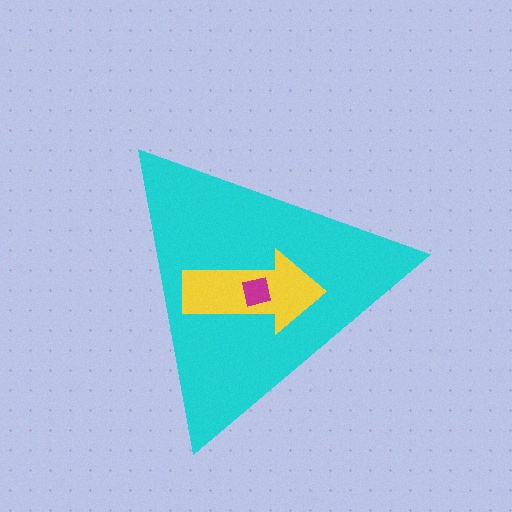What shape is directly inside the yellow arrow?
The magenta square.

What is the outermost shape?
The cyan triangle.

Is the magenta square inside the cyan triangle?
Yes.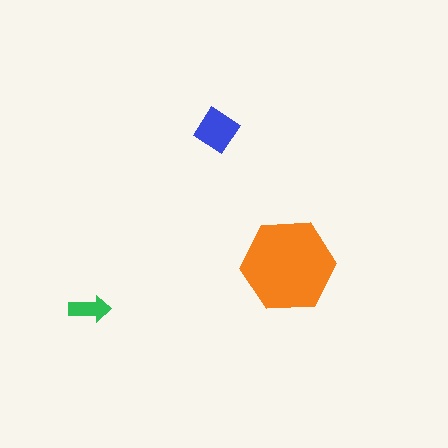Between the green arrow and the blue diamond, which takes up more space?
The blue diamond.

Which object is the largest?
The orange hexagon.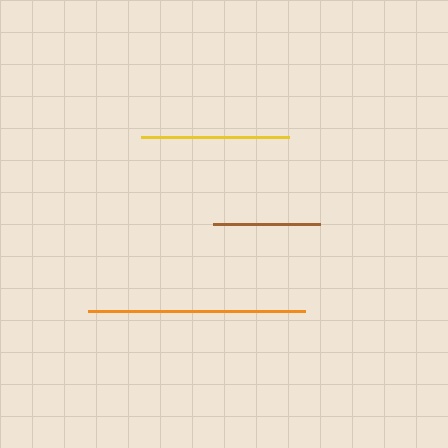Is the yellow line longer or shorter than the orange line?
The orange line is longer than the yellow line.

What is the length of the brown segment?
The brown segment is approximately 108 pixels long.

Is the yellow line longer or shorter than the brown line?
The yellow line is longer than the brown line.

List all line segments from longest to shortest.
From longest to shortest: orange, yellow, brown.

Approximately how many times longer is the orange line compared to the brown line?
The orange line is approximately 2.0 times the length of the brown line.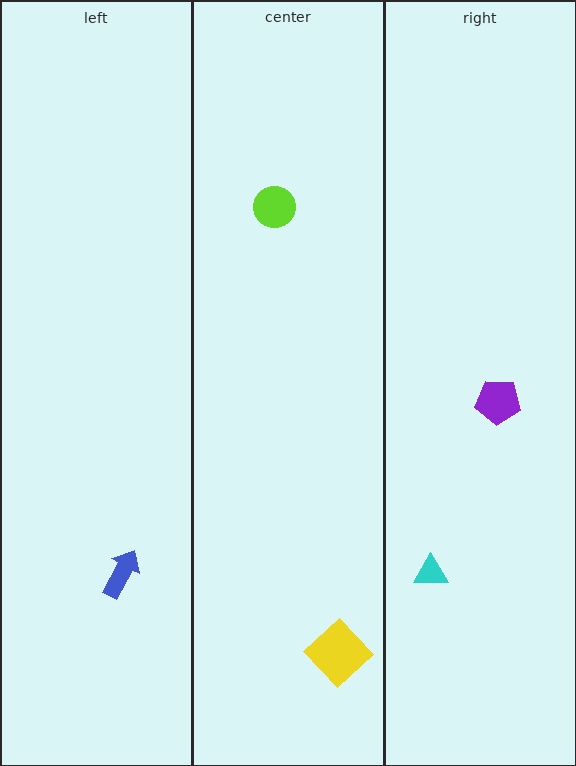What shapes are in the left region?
The blue arrow.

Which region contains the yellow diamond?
The center region.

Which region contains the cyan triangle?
The right region.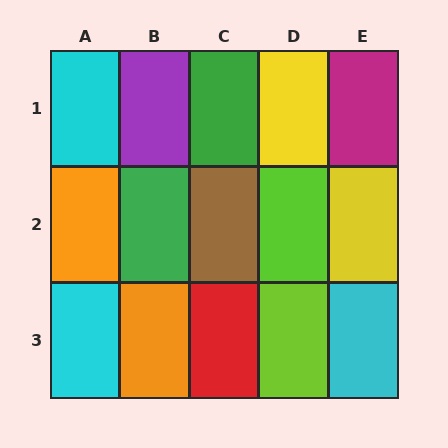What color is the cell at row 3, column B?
Orange.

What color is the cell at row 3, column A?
Cyan.